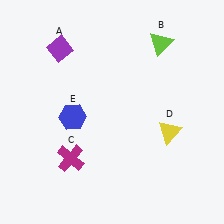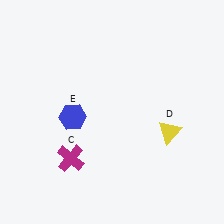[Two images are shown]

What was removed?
The lime triangle (B), the purple diamond (A) were removed in Image 2.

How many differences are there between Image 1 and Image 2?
There are 2 differences between the two images.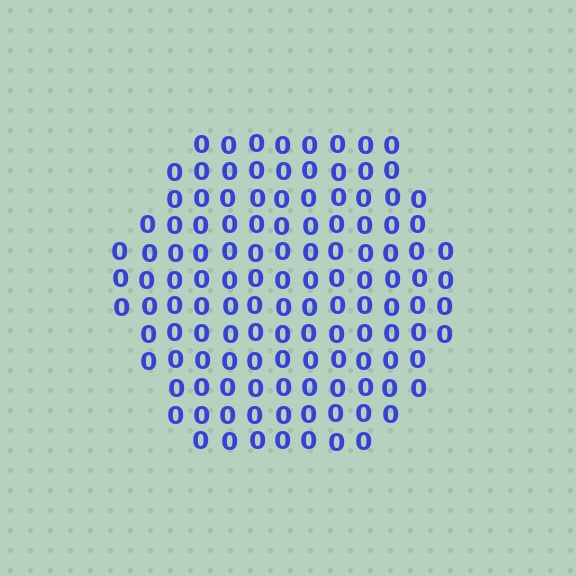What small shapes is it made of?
It is made of small digit 0's.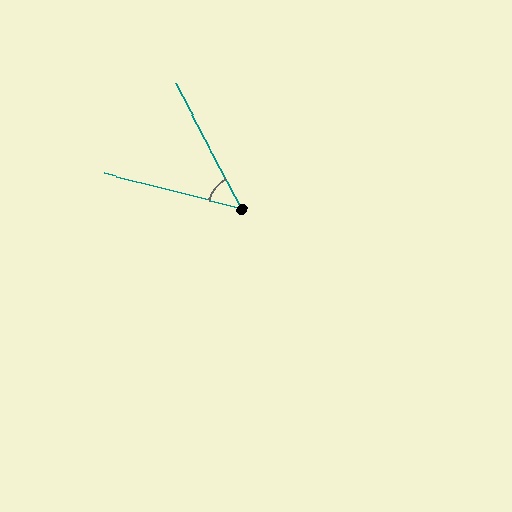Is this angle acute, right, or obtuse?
It is acute.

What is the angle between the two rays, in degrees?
Approximately 48 degrees.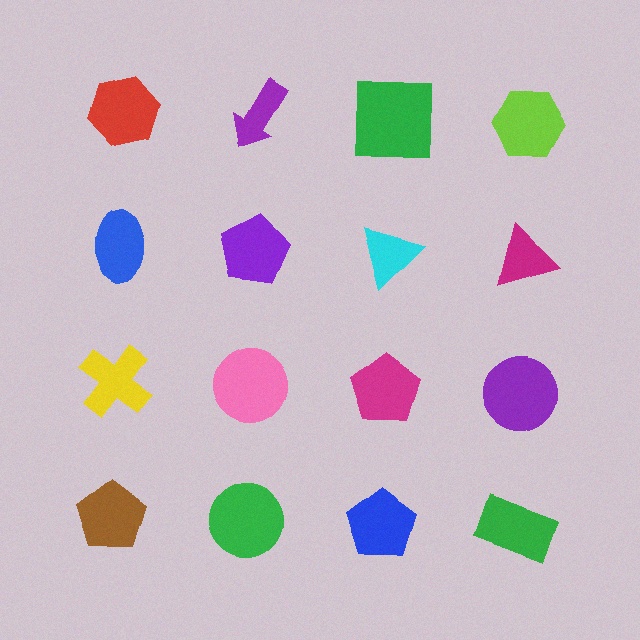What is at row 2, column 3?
A cyan triangle.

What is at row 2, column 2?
A purple pentagon.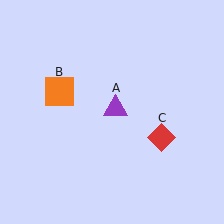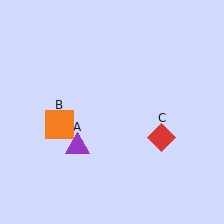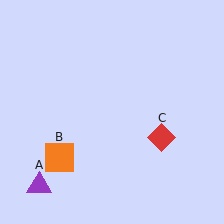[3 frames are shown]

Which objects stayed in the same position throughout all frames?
Red diamond (object C) remained stationary.